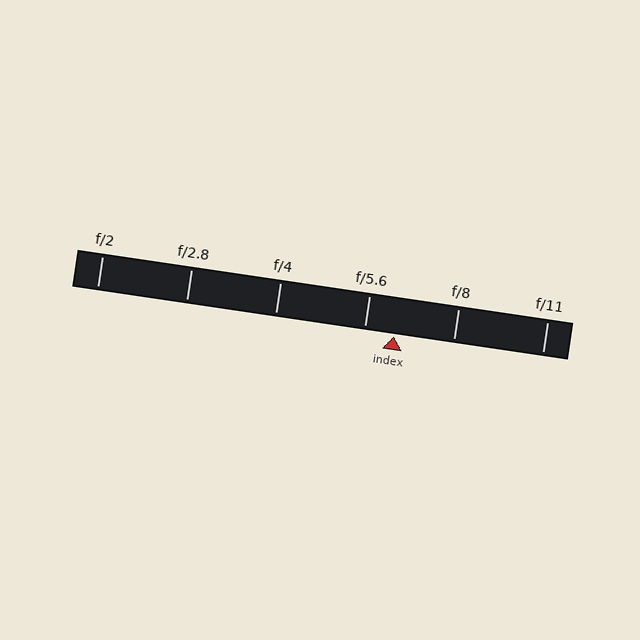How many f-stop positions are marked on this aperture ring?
There are 6 f-stop positions marked.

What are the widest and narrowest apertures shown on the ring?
The widest aperture shown is f/2 and the narrowest is f/11.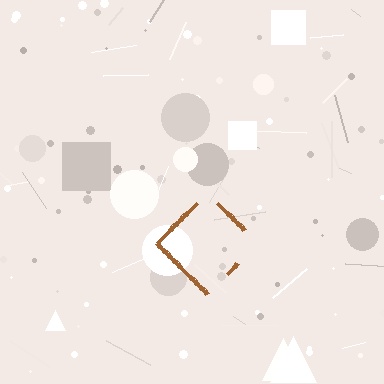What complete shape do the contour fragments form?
The contour fragments form a diamond.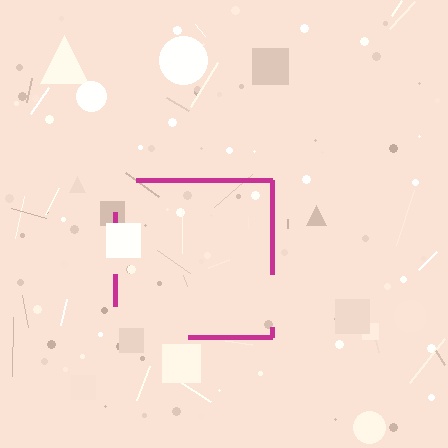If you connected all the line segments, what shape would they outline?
They would outline a square.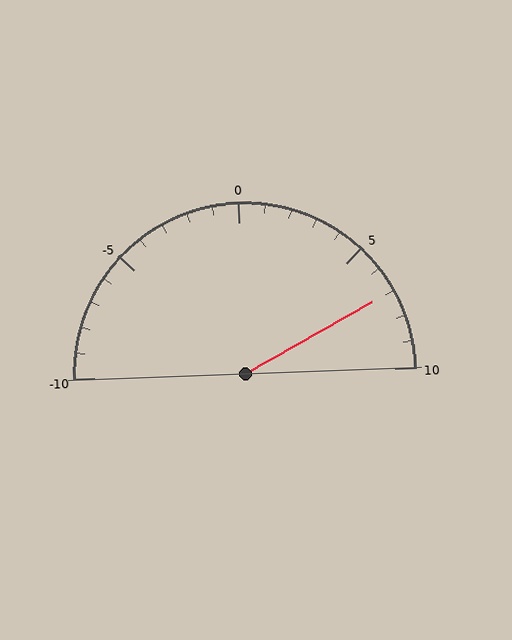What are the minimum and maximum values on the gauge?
The gauge ranges from -10 to 10.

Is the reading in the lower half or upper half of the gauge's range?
The reading is in the upper half of the range (-10 to 10).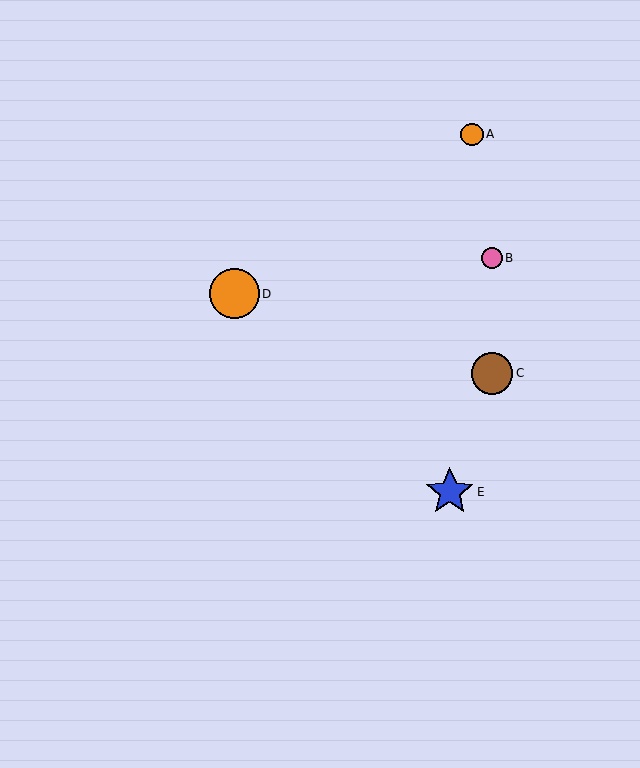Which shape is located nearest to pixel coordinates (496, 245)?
The pink circle (labeled B) at (492, 258) is nearest to that location.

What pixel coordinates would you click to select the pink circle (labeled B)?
Click at (492, 258) to select the pink circle B.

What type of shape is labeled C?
Shape C is a brown circle.